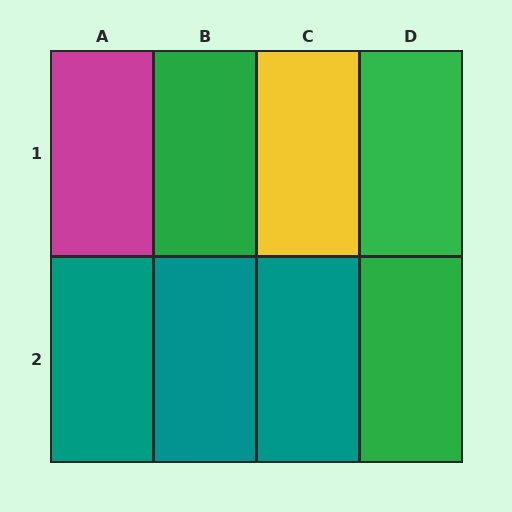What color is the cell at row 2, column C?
Teal.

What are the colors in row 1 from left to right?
Magenta, green, yellow, green.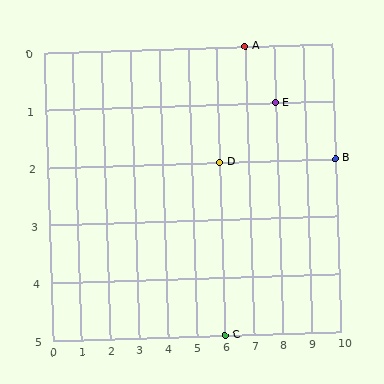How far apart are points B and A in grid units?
Points B and A are 3 columns and 2 rows apart (about 3.6 grid units diagonally).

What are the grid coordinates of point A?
Point A is at grid coordinates (7, 0).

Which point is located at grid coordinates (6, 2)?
Point D is at (6, 2).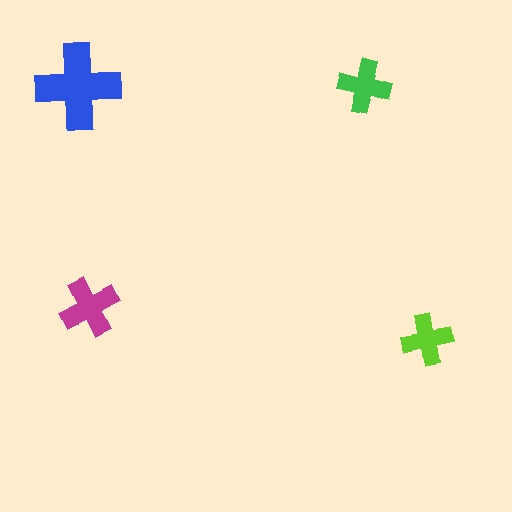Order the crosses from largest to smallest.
the blue one, the magenta one, the green one, the lime one.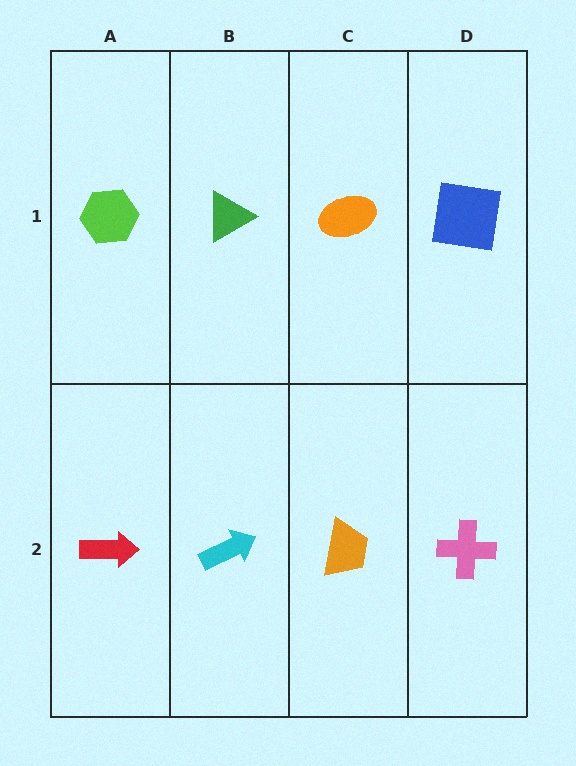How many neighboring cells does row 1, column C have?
3.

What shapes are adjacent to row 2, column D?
A blue square (row 1, column D), an orange trapezoid (row 2, column C).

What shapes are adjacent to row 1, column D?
A pink cross (row 2, column D), an orange ellipse (row 1, column C).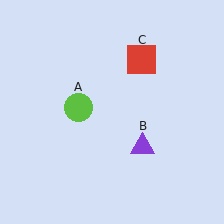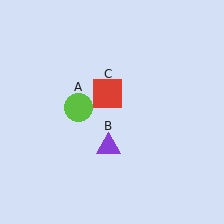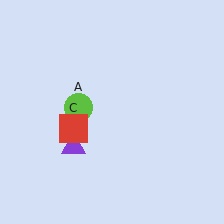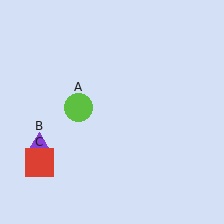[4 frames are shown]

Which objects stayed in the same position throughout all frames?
Lime circle (object A) remained stationary.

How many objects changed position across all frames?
2 objects changed position: purple triangle (object B), red square (object C).